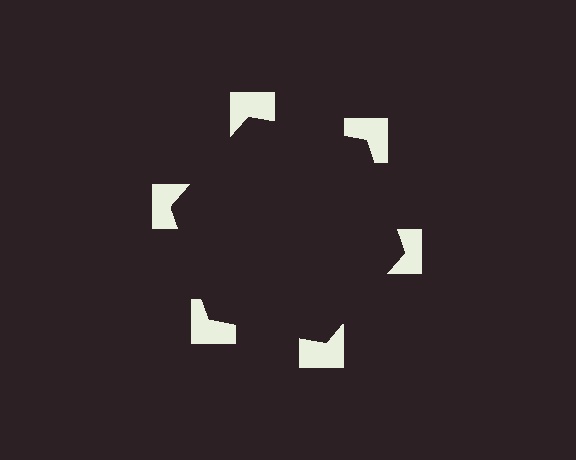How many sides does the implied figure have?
6 sides.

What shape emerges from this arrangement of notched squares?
An illusory hexagon — its edges are inferred from the aligned wedge cuts in the notched squares, not physically drawn.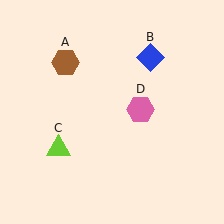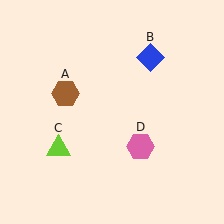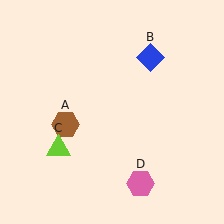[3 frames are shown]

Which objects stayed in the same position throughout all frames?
Blue diamond (object B) and lime triangle (object C) remained stationary.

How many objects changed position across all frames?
2 objects changed position: brown hexagon (object A), pink hexagon (object D).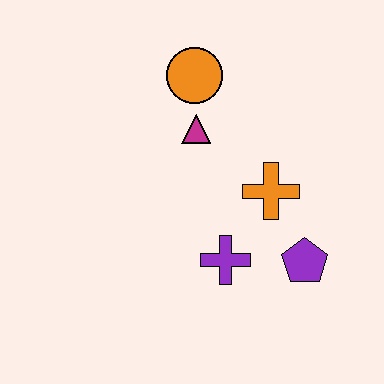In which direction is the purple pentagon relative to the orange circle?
The purple pentagon is below the orange circle.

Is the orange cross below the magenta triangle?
Yes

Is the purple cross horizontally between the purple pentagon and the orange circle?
Yes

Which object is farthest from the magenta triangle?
The purple pentagon is farthest from the magenta triangle.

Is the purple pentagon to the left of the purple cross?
No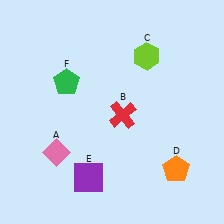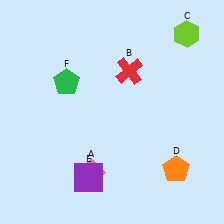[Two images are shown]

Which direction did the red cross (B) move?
The red cross (B) moved up.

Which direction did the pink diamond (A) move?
The pink diamond (A) moved right.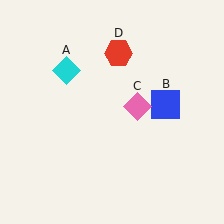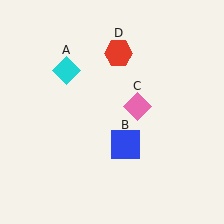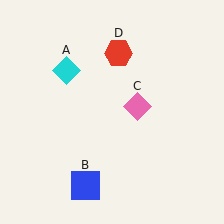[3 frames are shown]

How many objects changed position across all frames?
1 object changed position: blue square (object B).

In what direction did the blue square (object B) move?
The blue square (object B) moved down and to the left.